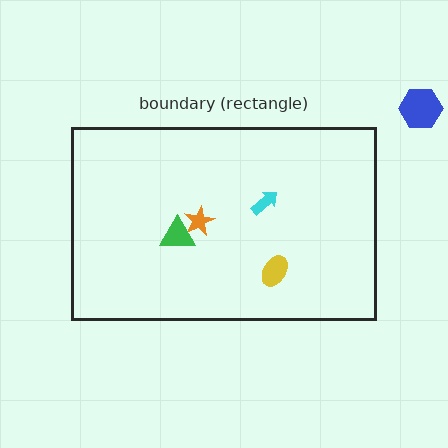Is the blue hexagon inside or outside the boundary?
Outside.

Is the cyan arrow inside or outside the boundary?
Inside.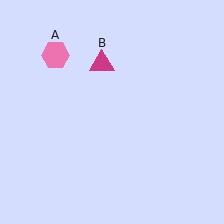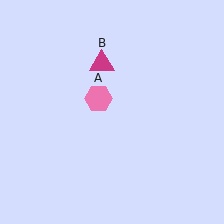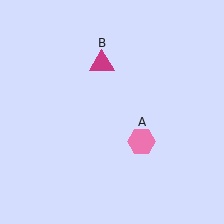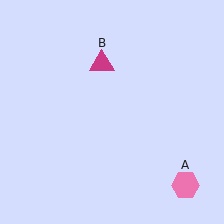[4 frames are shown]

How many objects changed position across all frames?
1 object changed position: pink hexagon (object A).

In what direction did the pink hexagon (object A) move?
The pink hexagon (object A) moved down and to the right.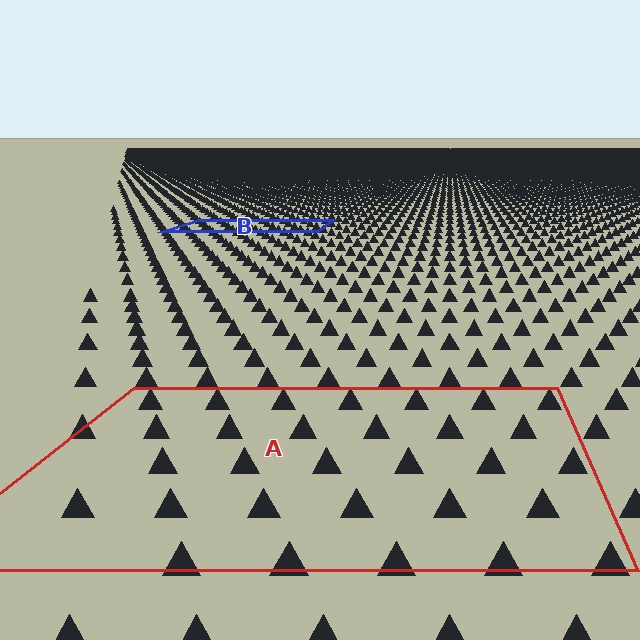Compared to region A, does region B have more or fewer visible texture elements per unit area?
Region B has more texture elements per unit area — they are packed more densely because it is farther away.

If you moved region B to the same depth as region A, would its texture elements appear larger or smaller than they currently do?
They would appear larger. At a closer depth, the same texture elements are projected at a bigger on-screen size.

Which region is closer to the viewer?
Region A is closer. The texture elements there are larger and more spread out.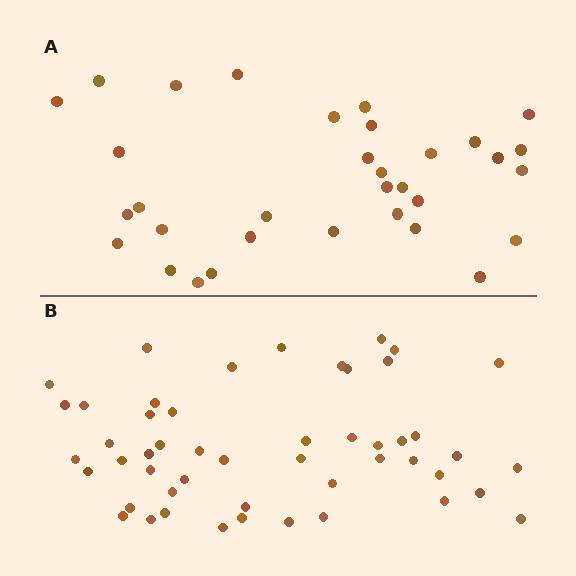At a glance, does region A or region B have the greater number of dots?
Region B (the bottom region) has more dots.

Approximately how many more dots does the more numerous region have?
Region B has approximately 15 more dots than region A.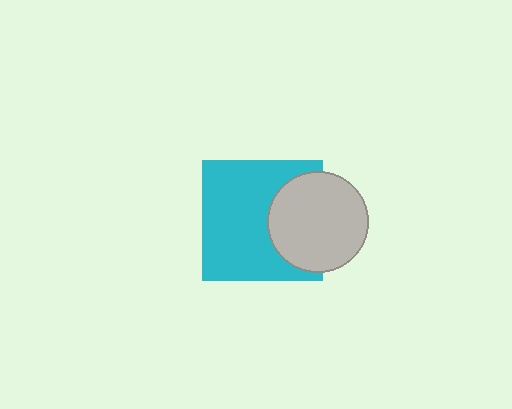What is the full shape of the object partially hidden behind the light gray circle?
The partially hidden object is a cyan square.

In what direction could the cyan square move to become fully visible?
The cyan square could move left. That would shift it out from behind the light gray circle entirely.